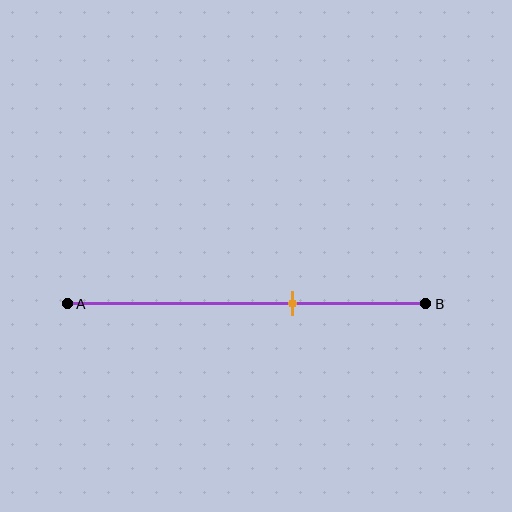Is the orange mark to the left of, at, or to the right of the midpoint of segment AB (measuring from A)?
The orange mark is to the right of the midpoint of segment AB.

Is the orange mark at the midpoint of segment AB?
No, the mark is at about 65% from A, not at the 50% midpoint.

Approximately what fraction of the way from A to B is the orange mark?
The orange mark is approximately 65% of the way from A to B.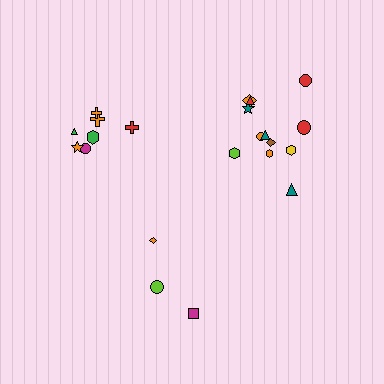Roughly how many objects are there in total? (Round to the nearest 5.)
Roughly 20 objects in total.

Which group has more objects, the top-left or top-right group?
The top-right group.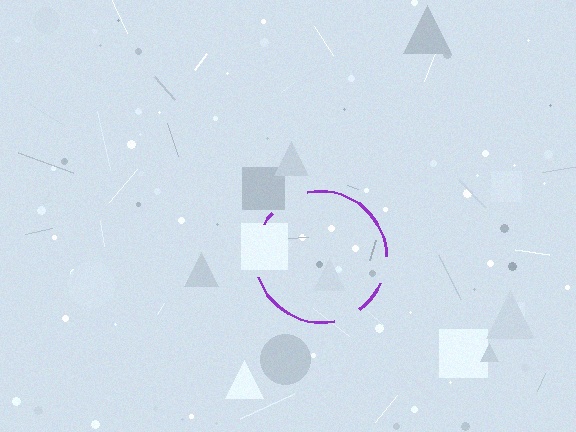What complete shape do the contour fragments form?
The contour fragments form a circle.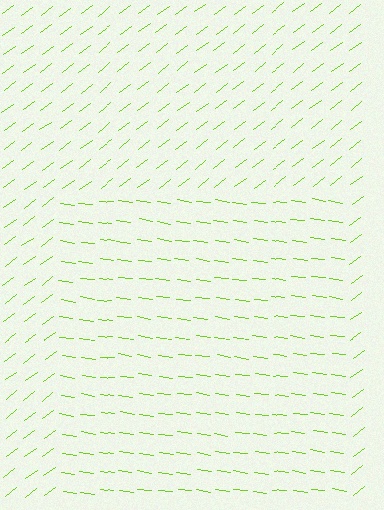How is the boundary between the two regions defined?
The boundary is defined purely by a change in line orientation (approximately 45 degrees difference). All lines are the same color and thickness.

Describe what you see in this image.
The image is filled with small lime line segments. A rectangle region in the image has lines oriented differently from the surrounding lines, creating a visible texture boundary.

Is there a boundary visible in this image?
Yes, there is a texture boundary formed by a change in line orientation.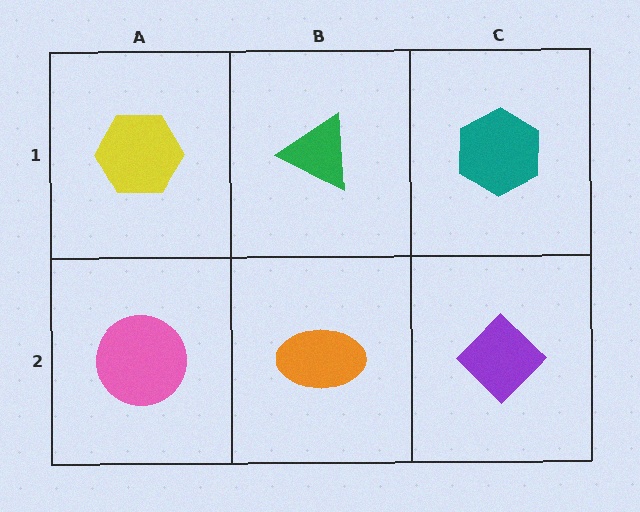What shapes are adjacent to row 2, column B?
A green triangle (row 1, column B), a pink circle (row 2, column A), a purple diamond (row 2, column C).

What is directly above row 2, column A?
A yellow hexagon.